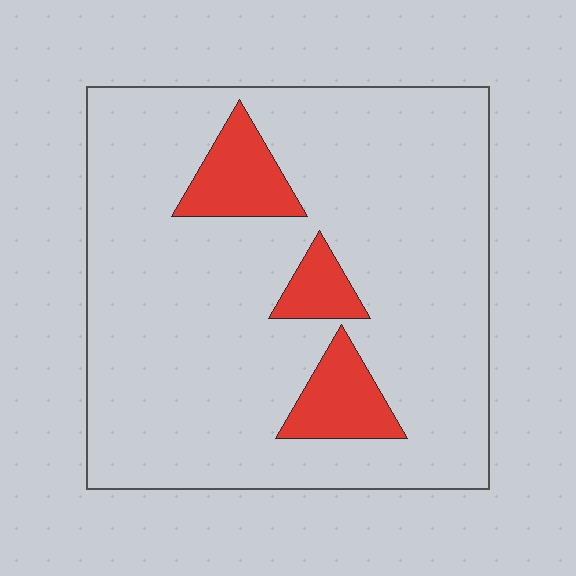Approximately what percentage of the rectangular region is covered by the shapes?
Approximately 15%.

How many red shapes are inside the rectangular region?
3.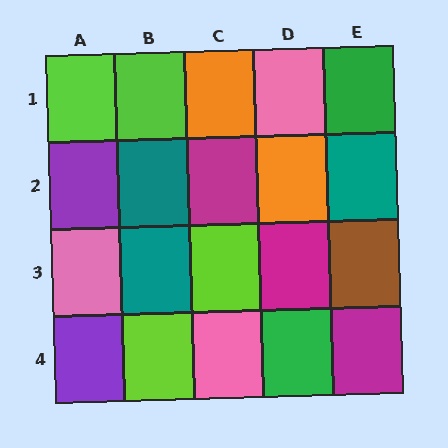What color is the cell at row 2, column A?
Purple.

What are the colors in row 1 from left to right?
Lime, lime, orange, pink, green.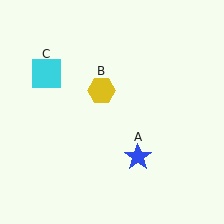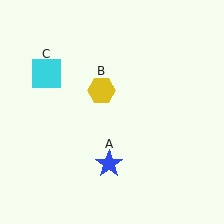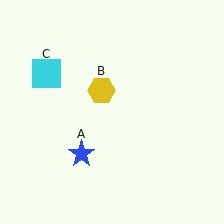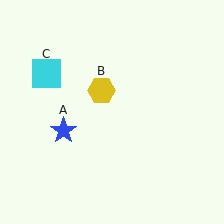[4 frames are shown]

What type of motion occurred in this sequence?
The blue star (object A) rotated clockwise around the center of the scene.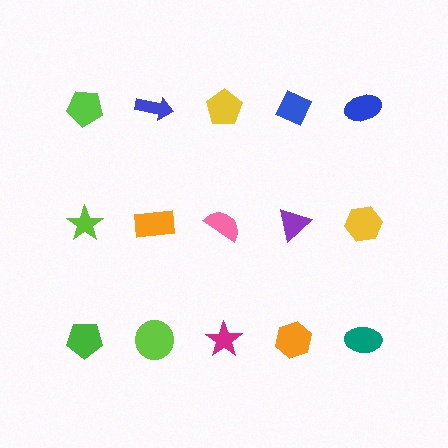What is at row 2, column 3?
A pink semicircle.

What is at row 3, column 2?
A lime circle.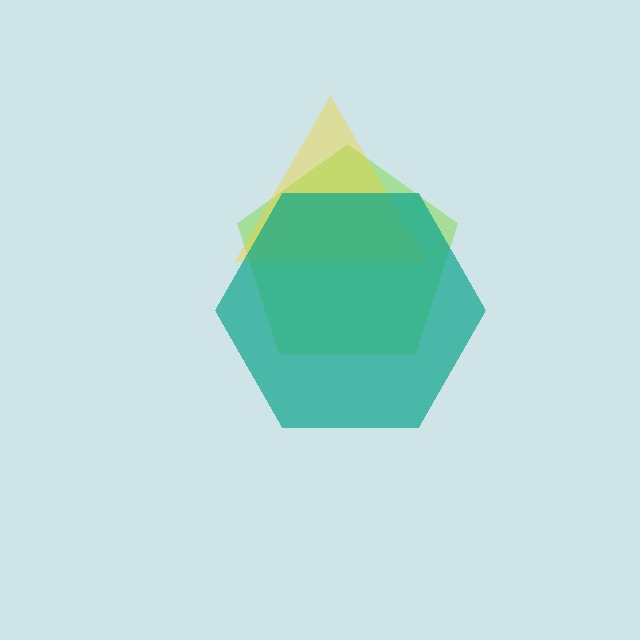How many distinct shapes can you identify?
There are 3 distinct shapes: a lime pentagon, a yellow triangle, a teal hexagon.